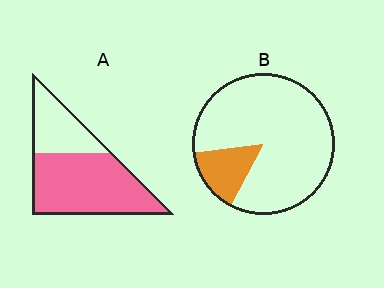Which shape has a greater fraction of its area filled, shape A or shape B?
Shape A.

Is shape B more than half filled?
No.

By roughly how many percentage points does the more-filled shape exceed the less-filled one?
By roughly 55 percentage points (A over B).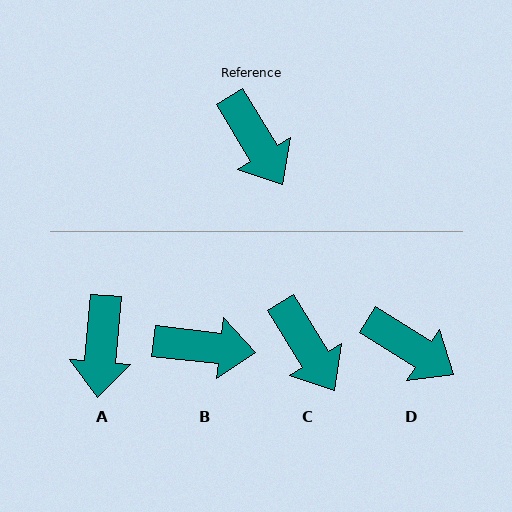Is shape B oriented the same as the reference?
No, it is off by about 52 degrees.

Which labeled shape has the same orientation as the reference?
C.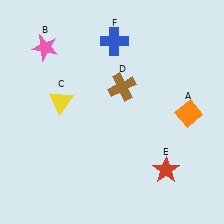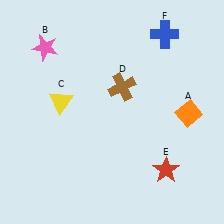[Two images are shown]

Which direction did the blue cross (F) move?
The blue cross (F) moved right.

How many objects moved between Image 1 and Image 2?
1 object moved between the two images.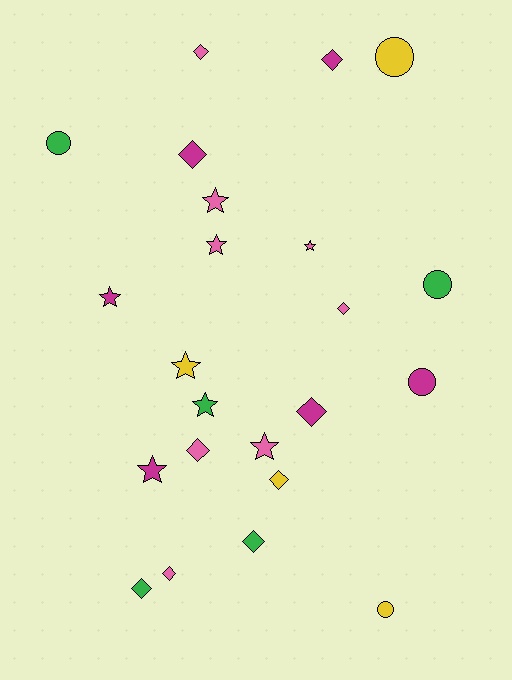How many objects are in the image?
There are 23 objects.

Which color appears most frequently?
Pink, with 8 objects.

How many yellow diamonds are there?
There is 1 yellow diamond.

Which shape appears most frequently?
Diamond, with 10 objects.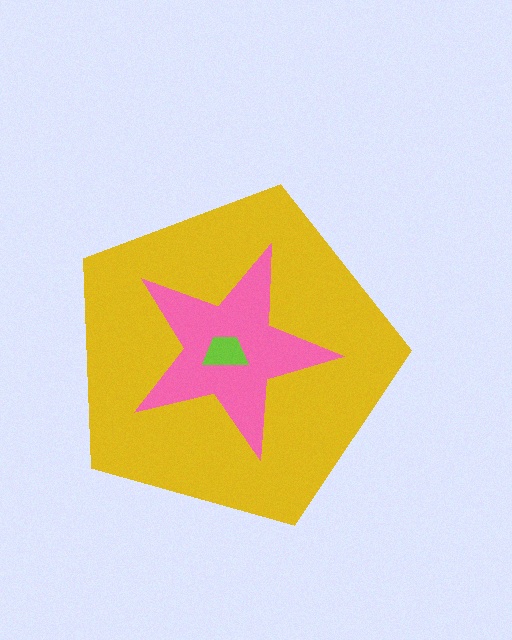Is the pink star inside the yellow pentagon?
Yes.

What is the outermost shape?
The yellow pentagon.